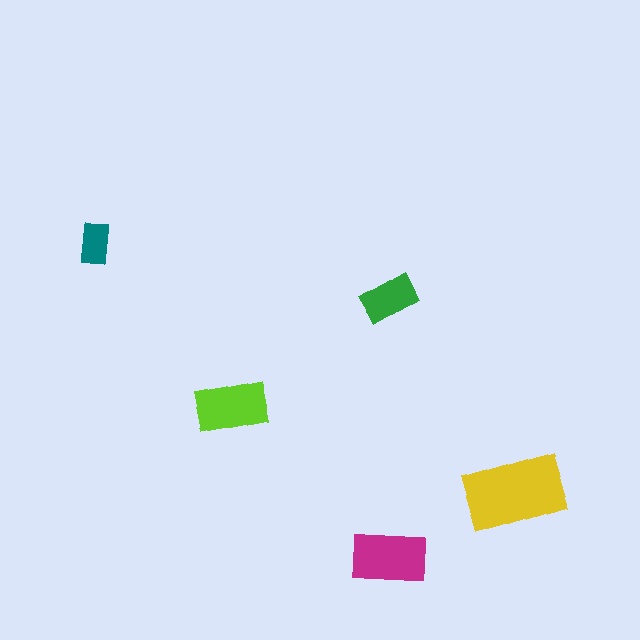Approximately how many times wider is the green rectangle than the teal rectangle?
About 1.5 times wider.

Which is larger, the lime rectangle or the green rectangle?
The lime one.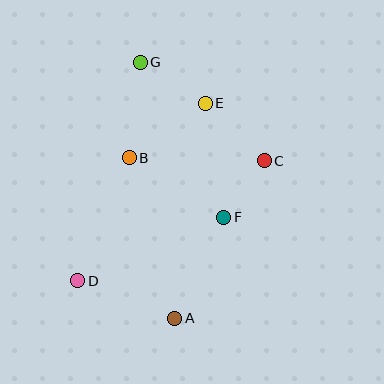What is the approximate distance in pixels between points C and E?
The distance between C and E is approximately 82 pixels.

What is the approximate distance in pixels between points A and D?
The distance between A and D is approximately 104 pixels.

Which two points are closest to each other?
Points C and F are closest to each other.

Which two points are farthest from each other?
Points A and G are farthest from each other.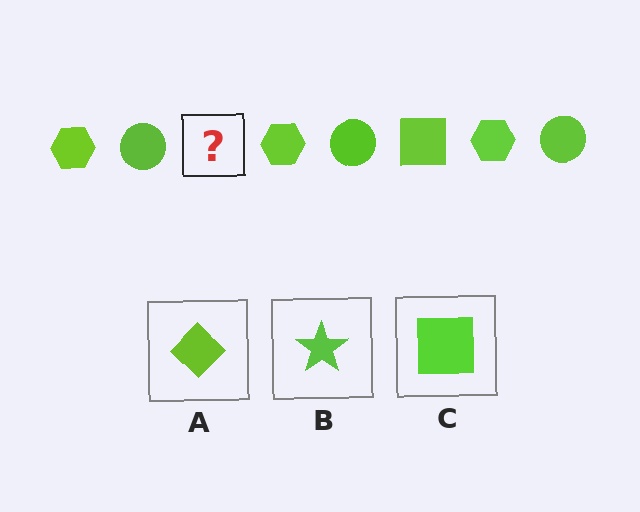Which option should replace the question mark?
Option C.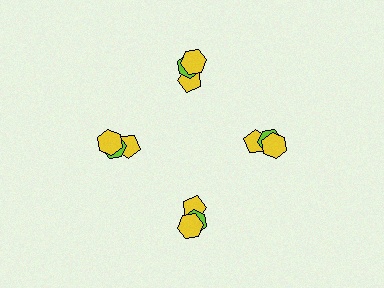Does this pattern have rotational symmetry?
Yes, this pattern has 4-fold rotational symmetry. It looks the same after rotating 90 degrees around the center.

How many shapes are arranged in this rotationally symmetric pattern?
There are 12 shapes, arranged in 4 groups of 3.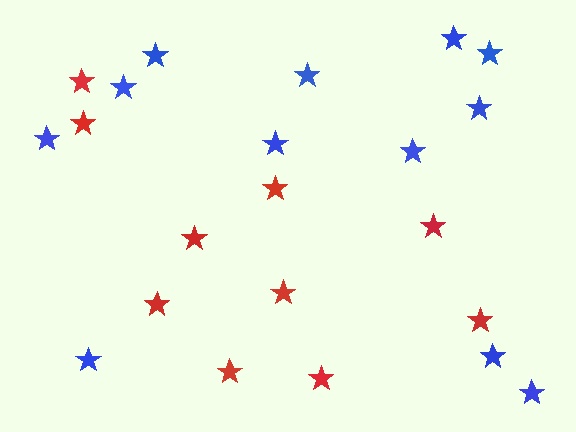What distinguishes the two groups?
There are 2 groups: one group of red stars (10) and one group of blue stars (12).